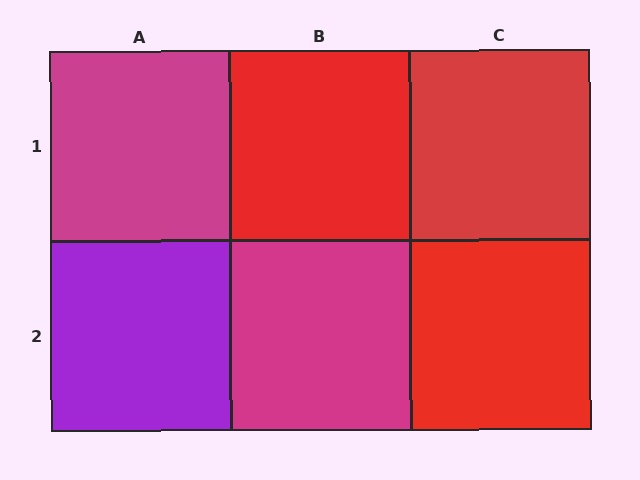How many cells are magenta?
2 cells are magenta.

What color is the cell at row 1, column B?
Red.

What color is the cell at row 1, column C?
Red.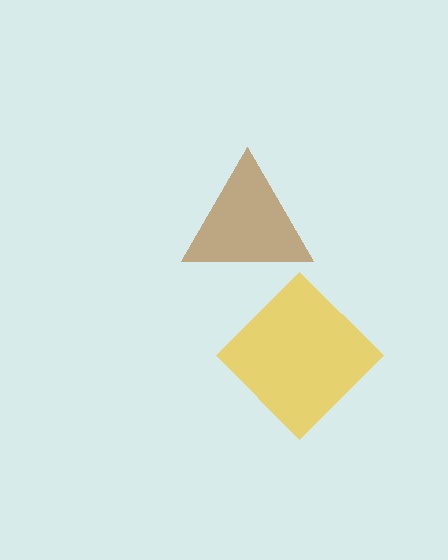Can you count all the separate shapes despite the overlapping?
Yes, there are 2 separate shapes.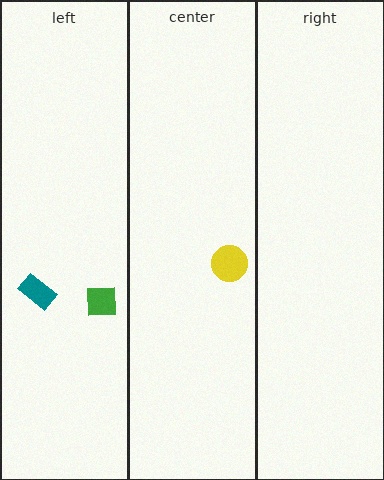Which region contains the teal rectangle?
The left region.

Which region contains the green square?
The left region.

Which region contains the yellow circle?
The center region.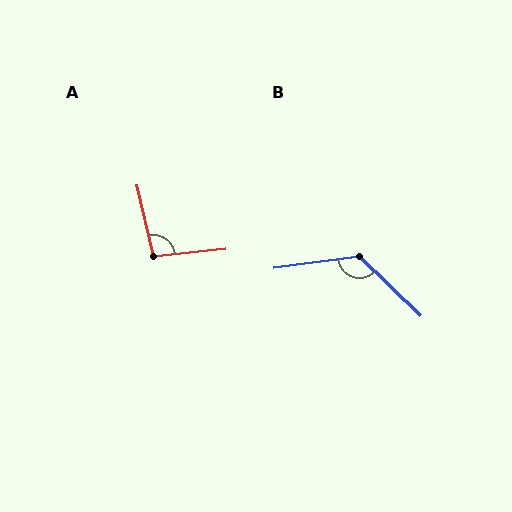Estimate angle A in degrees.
Approximately 97 degrees.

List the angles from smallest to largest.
A (97°), B (128°).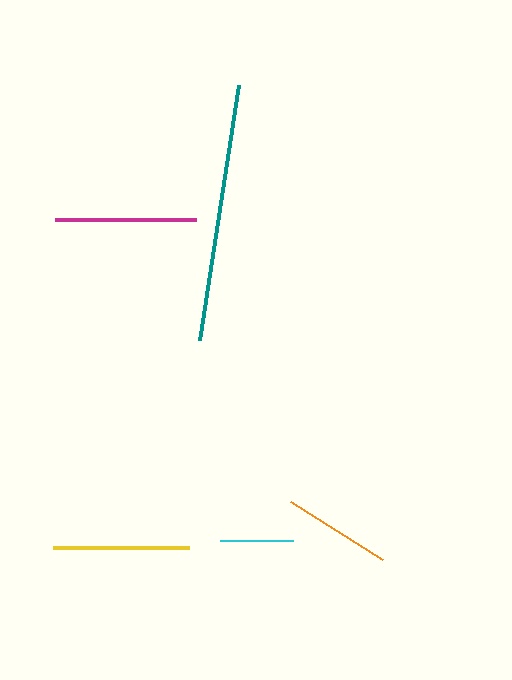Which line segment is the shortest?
The cyan line is the shortest at approximately 73 pixels.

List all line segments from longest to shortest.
From longest to shortest: teal, magenta, yellow, orange, cyan.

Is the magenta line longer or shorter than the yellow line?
The magenta line is longer than the yellow line.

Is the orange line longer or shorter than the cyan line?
The orange line is longer than the cyan line.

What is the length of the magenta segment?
The magenta segment is approximately 141 pixels long.